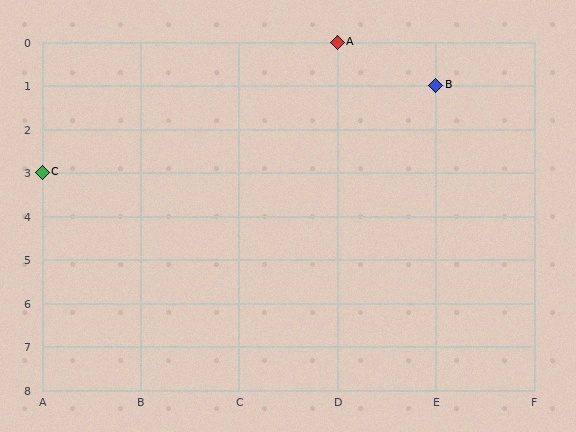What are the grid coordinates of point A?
Point A is at grid coordinates (D, 0).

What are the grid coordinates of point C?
Point C is at grid coordinates (A, 3).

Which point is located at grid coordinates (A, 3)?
Point C is at (A, 3).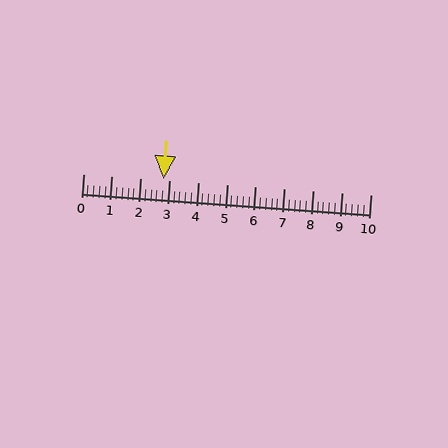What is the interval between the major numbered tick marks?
The major tick marks are spaced 1 units apart.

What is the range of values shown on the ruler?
The ruler shows values from 0 to 10.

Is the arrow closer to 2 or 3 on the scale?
The arrow is closer to 3.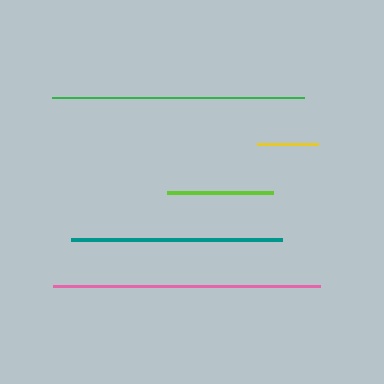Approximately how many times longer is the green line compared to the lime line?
The green line is approximately 2.4 times the length of the lime line.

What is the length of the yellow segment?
The yellow segment is approximately 61 pixels long.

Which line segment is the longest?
The pink line is the longest at approximately 267 pixels.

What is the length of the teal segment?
The teal segment is approximately 211 pixels long.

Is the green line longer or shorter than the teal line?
The green line is longer than the teal line.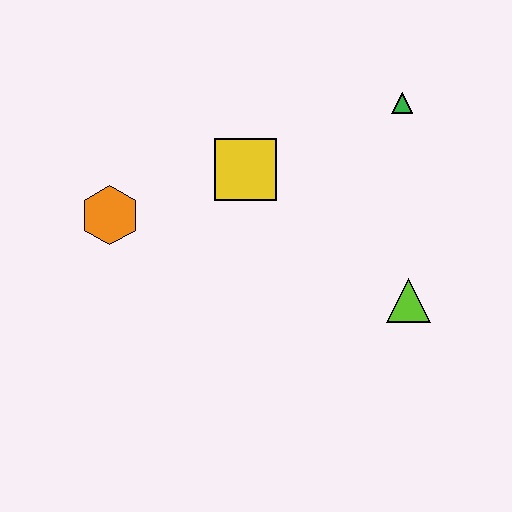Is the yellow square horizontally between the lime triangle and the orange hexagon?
Yes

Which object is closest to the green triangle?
The yellow square is closest to the green triangle.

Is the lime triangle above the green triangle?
No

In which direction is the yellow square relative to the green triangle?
The yellow square is to the left of the green triangle.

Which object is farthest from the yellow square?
The lime triangle is farthest from the yellow square.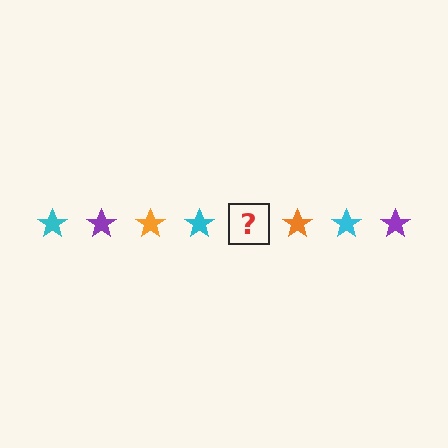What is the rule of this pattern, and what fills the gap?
The rule is that the pattern cycles through cyan, purple, orange stars. The gap should be filled with a purple star.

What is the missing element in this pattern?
The missing element is a purple star.